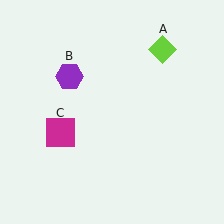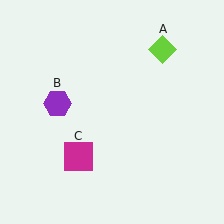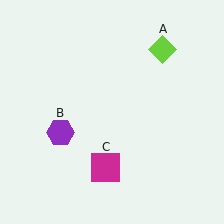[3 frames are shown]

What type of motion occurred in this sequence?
The purple hexagon (object B), magenta square (object C) rotated counterclockwise around the center of the scene.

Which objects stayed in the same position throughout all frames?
Lime diamond (object A) remained stationary.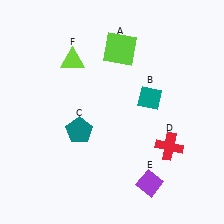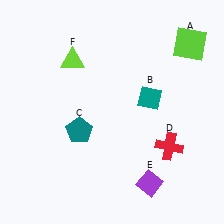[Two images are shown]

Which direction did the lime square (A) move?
The lime square (A) moved right.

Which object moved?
The lime square (A) moved right.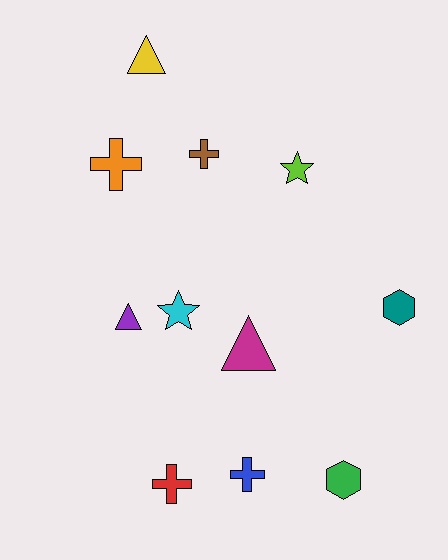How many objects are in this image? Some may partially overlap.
There are 11 objects.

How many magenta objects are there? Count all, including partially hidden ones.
There is 1 magenta object.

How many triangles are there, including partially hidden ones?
There are 3 triangles.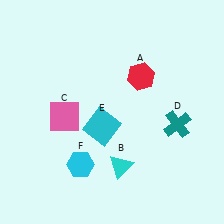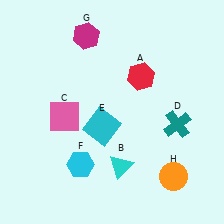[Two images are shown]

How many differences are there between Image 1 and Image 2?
There are 2 differences between the two images.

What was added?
A magenta hexagon (G), an orange circle (H) were added in Image 2.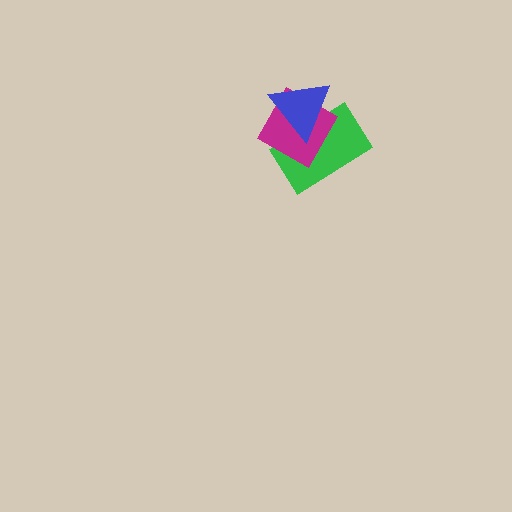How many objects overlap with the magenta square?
2 objects overlap with the magenta square.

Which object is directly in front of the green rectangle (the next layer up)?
The magenta square is directly in front of the green rectangle.